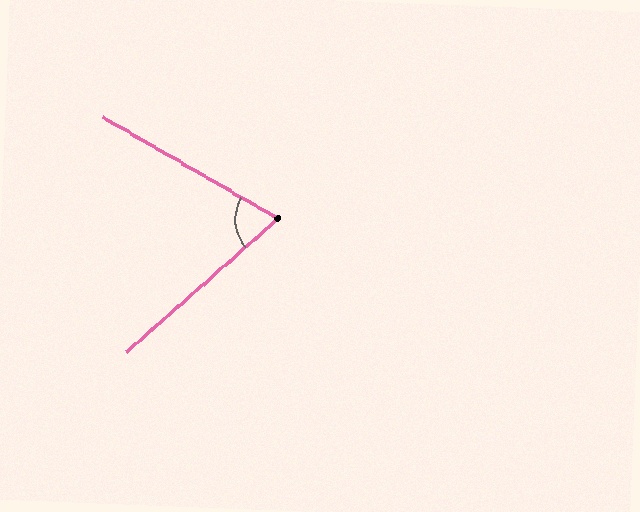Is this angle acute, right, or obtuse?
It is acute.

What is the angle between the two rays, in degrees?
Approximately 71 degrees.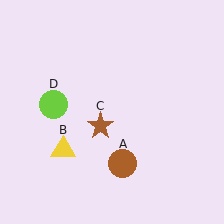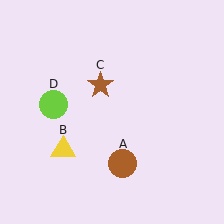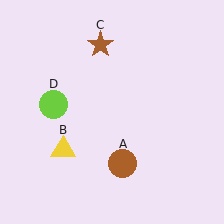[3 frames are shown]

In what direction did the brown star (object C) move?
The brown star (object C) moved up.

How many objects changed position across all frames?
1 object changed position: brown star (object C).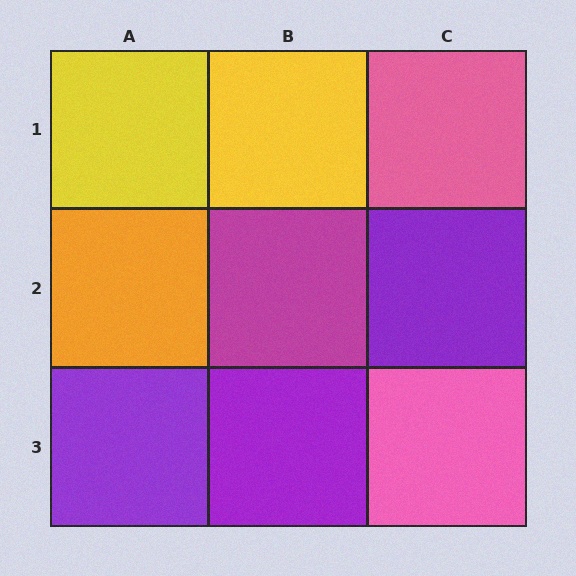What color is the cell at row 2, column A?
Orange.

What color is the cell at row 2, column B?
Magenta.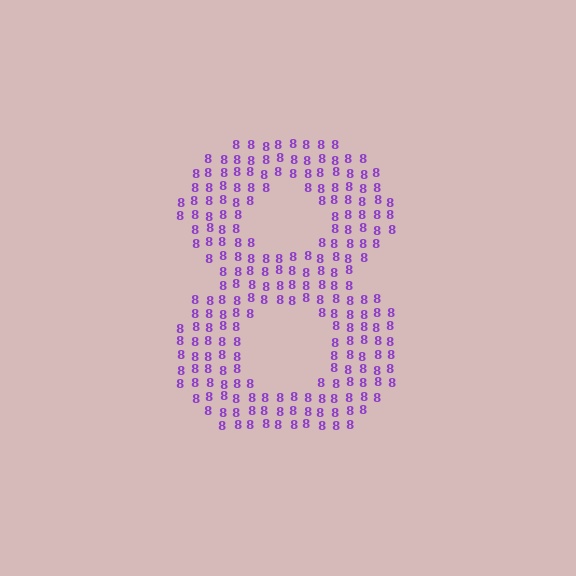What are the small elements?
The small elements are digit 8's.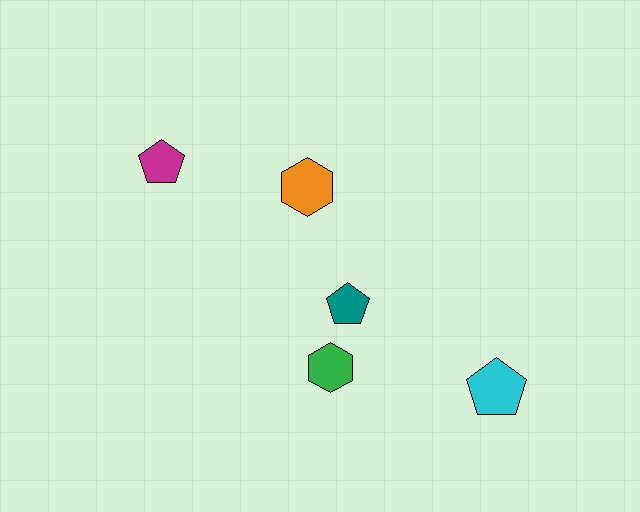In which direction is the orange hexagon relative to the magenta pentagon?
The orange hexagon is to the right of the magenta pentagon.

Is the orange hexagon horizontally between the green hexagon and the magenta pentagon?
Yes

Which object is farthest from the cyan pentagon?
The magenta pentagon is farthest from the cyan pentagon.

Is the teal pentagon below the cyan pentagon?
No